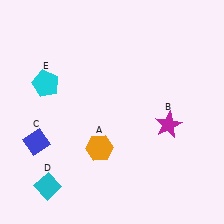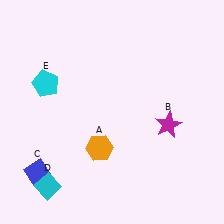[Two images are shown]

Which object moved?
The blue diamond (C) moved down.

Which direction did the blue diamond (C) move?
The blue diamond (C) moved down.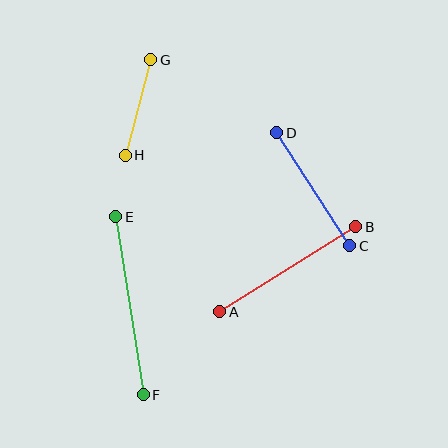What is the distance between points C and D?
The distance is approximately 134 pixels.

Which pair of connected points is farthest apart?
Points E and F are farthest apart.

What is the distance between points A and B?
The distance is approximately 161 pixels.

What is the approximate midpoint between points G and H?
The midpoint is at approximately (138, 108) pixels.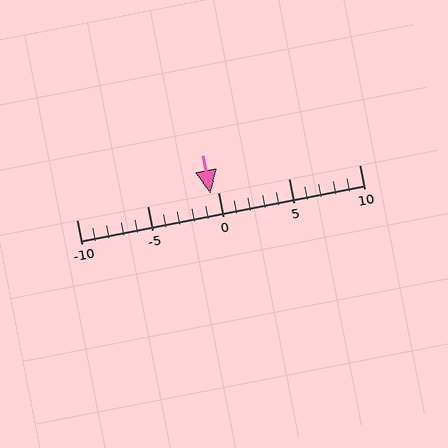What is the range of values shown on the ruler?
The ruler shows values from -10 to 10.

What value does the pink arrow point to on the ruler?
The pink arrow points to approximately 0.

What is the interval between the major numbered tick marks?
The major tick marks are spaced 5 units apart.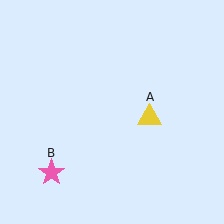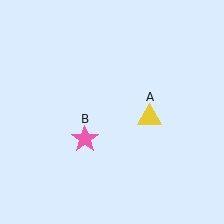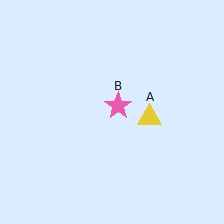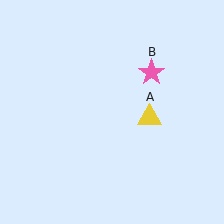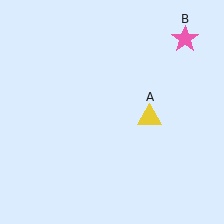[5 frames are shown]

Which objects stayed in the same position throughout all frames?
Yellow triangle (object A) remained stationary.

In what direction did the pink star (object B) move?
The pink star (object B) moved up and to the right.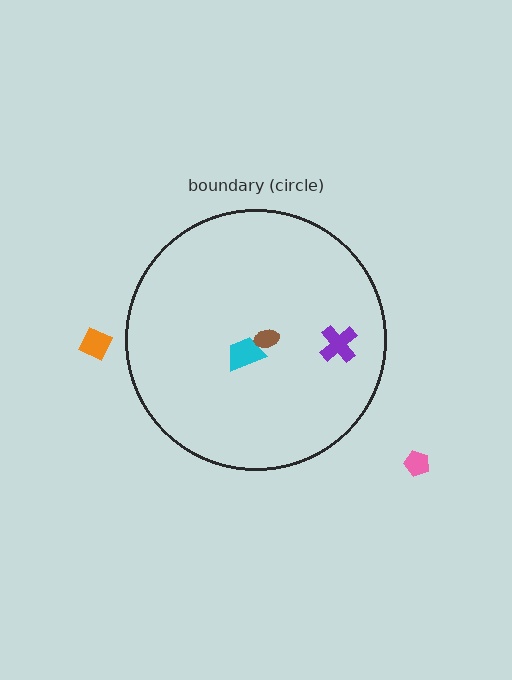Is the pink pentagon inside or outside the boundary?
Outside.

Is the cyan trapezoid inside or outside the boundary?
Inside.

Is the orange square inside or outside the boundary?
Outside.